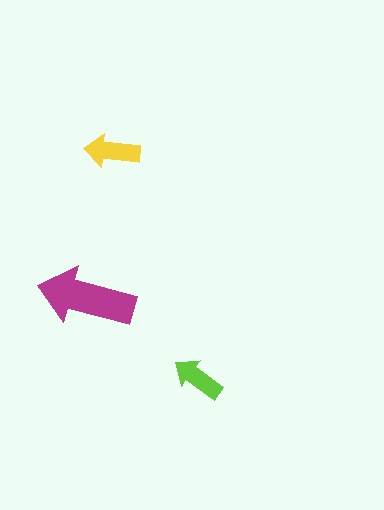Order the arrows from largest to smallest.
the magenta one, the yellow one, the lime one.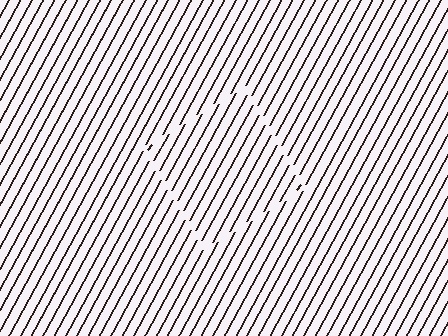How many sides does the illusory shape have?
4 sides — the line-ends trace a square.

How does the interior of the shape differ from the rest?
The interior of the shape contains the same grating, shifted by half a period — the contour is defined by the phase discontinuity where line-ends from the inner and outer gratings abut.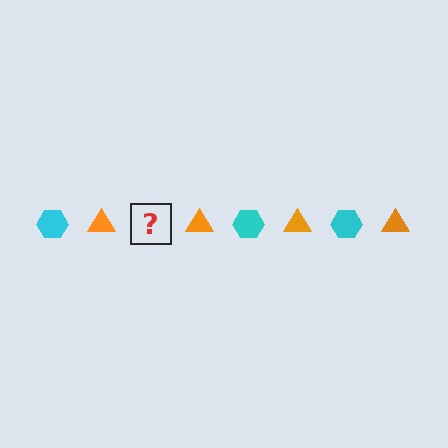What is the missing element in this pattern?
The missing element is a cyan hexagon.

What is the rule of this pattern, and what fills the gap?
The rule is that the pattern alternates between cyan hexagon and orange triangle. The gap should be filled with a cyan hexagon.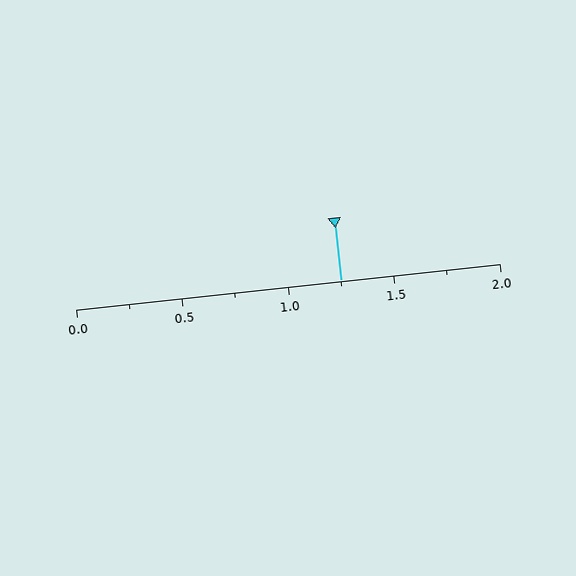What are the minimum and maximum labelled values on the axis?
The axis runs from 0.0 to 2.0.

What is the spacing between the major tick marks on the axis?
The major ticks are spaced 0.5 apart.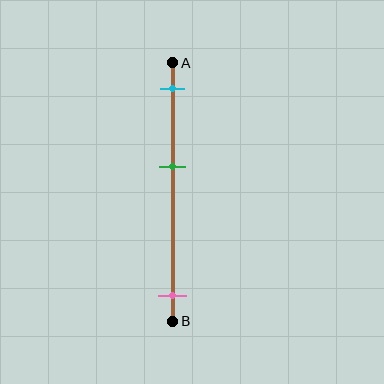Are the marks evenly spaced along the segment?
No, the marks are not evenly spaced.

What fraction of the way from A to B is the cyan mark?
The cyan mark is approximately 10% (0.1) of the way from A to B.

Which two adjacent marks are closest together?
The cyan and green marks are the closest adjacent pair.